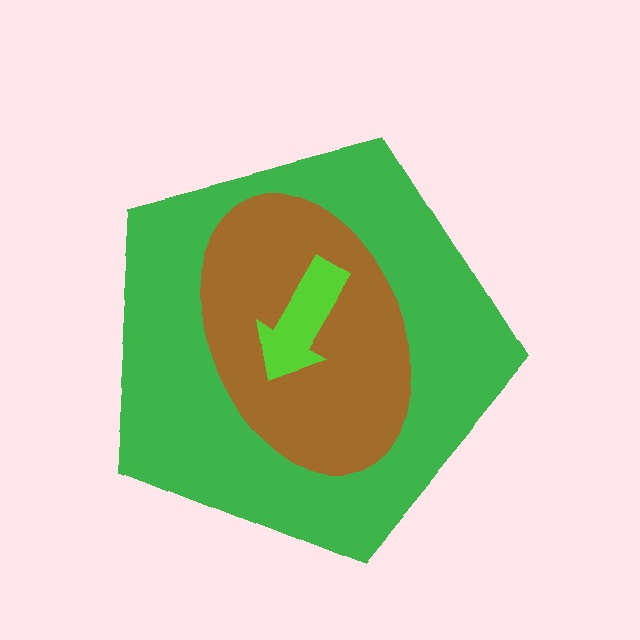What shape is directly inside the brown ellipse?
The lime arrow.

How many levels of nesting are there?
3.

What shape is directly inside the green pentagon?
The brown ellipse.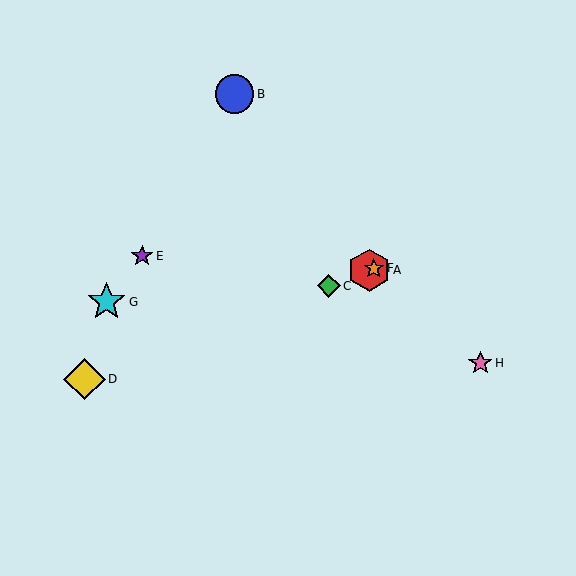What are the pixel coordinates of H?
Object H is at (480, 363).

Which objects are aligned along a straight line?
Objects A, C, D, F are aligned along a straight line.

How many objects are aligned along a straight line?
4 objects (A, C, D, F) are aligned along a straight line.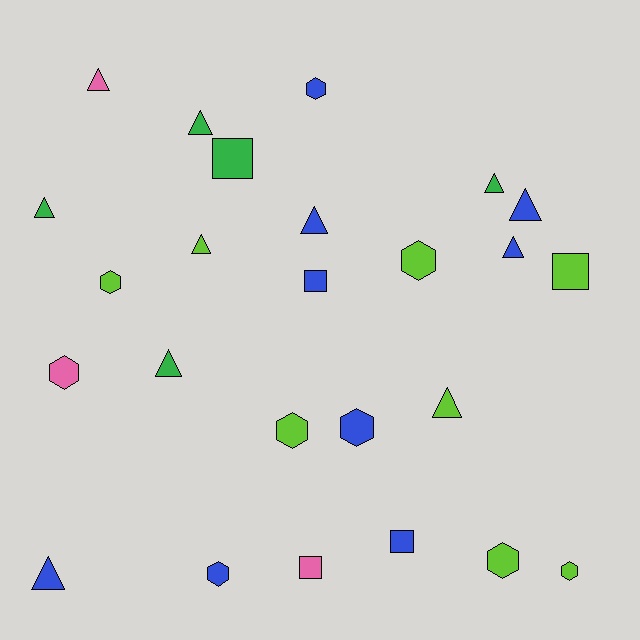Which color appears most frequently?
Blue, with 9 objects.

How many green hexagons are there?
There are no green hexagons.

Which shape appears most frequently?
Triangle, with 11 objects.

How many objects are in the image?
There are 25 objects.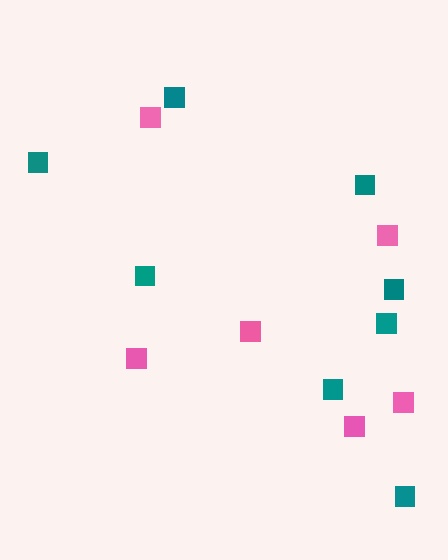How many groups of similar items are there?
There are 2 groups: one group of teal squares (8) and one group of pink squares (6).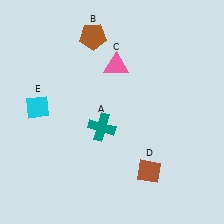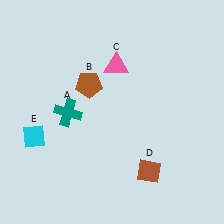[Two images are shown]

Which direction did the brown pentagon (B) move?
The brown pentagon (B) moved down.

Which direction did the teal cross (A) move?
The teal cross (A) moved left.